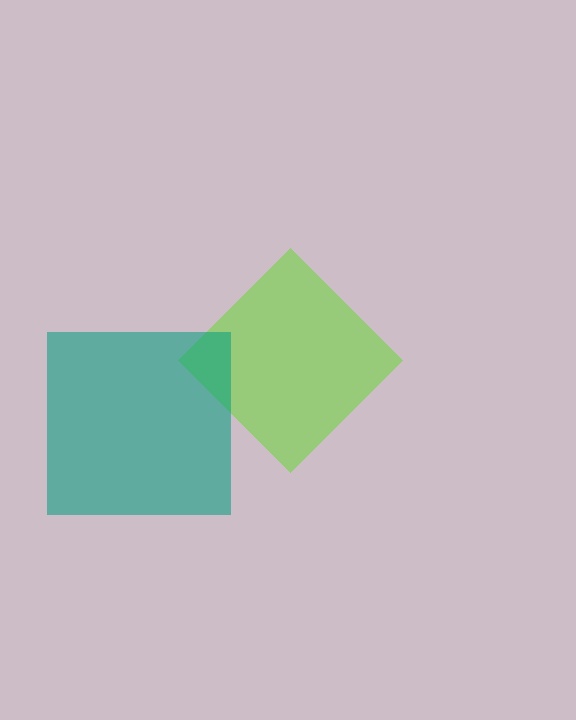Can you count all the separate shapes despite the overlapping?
Yes, there are 2 separate shapes.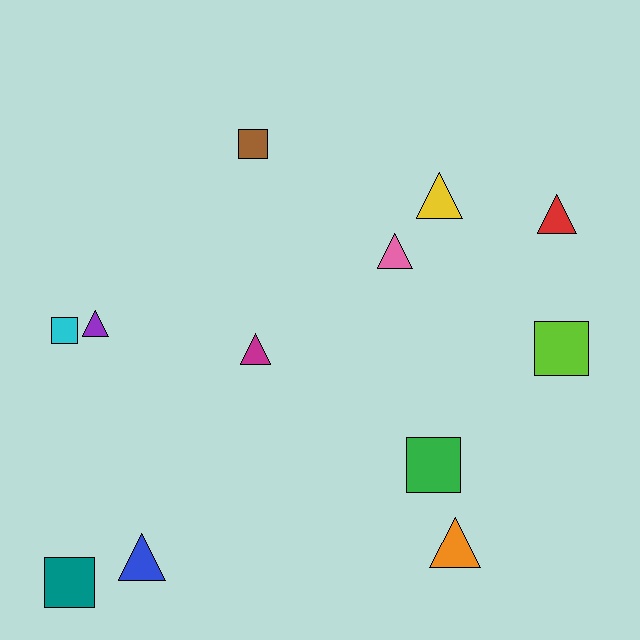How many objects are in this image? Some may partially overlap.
There are 12 objects.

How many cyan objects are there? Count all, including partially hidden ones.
There is 1 cyan object.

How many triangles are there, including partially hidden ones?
There are 7 triangles.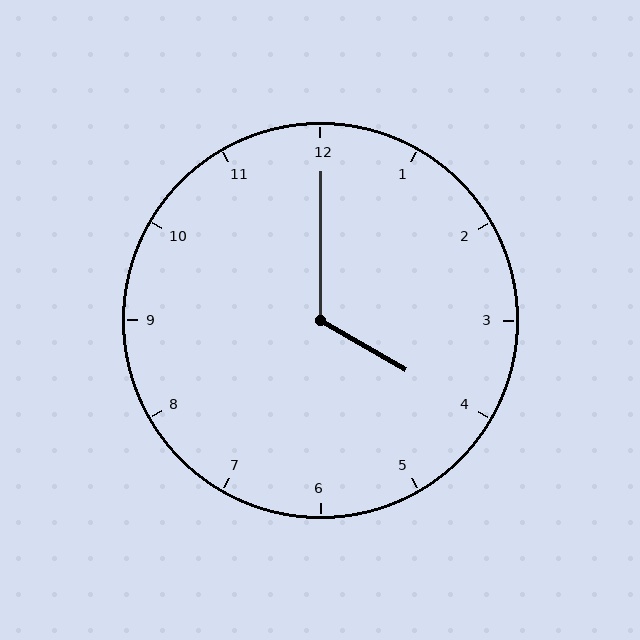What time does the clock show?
4:00.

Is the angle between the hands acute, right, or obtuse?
It is obtuse.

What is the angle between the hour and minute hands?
Approximately 120 degrees.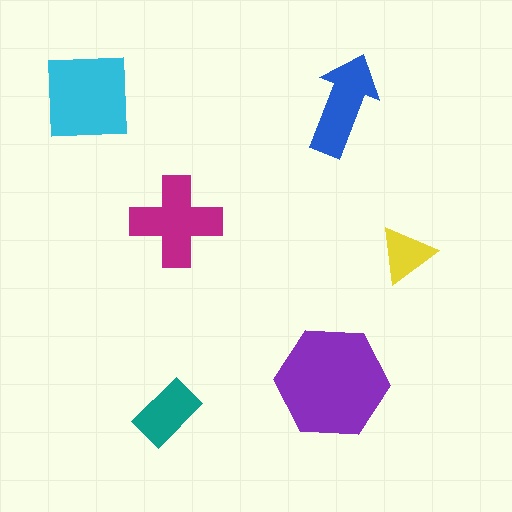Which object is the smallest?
The yellow triangle.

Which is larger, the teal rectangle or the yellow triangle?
The teal rectangle.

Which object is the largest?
The purple hexagon.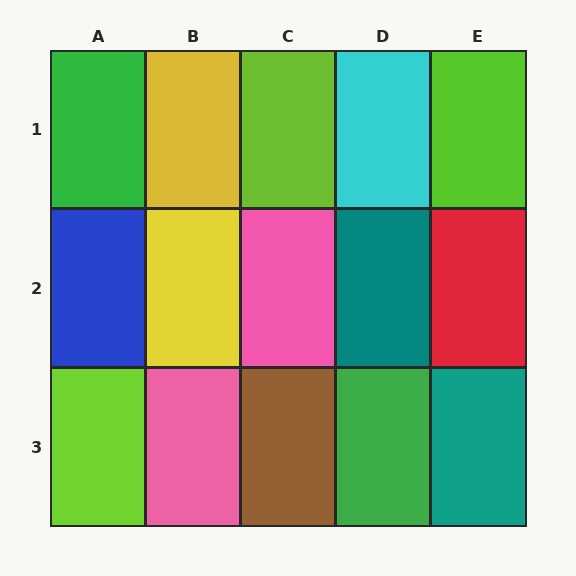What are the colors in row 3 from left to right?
Lime, pink, brown, green, teal.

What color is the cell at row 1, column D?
Cyan.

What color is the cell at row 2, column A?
Blue.